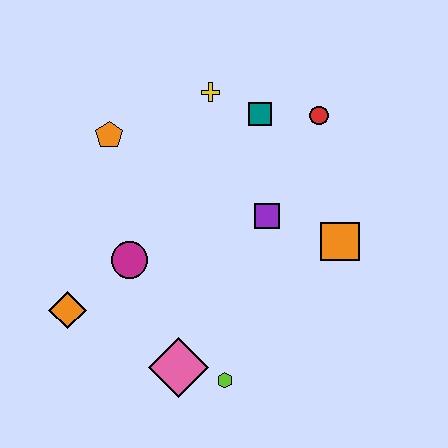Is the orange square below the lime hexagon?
No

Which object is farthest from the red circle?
The orange diamond is farthest from the red circle.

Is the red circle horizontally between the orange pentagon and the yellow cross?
No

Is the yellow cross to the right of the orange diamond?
Yes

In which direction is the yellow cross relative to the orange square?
The yellow cross is above the orange square.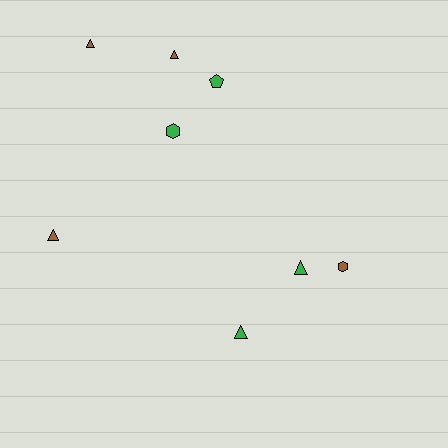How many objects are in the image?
There are 8 objects.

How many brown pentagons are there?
There are no brown pentagons.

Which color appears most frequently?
Green, with 4 objects.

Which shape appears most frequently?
Triangle, with 5 objects.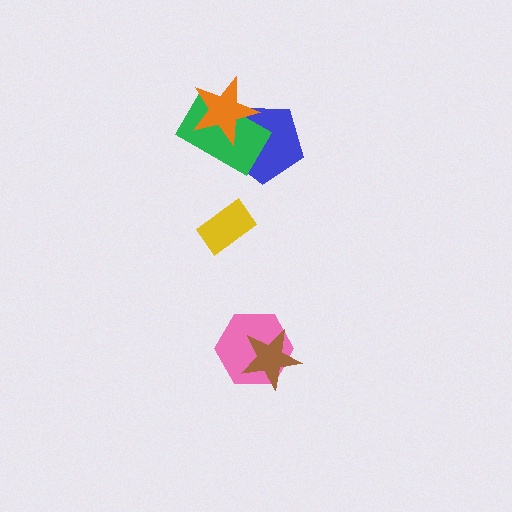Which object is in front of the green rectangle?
The orange star is in front of the green rectangle.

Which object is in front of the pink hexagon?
The brown star is in front of the pink hexagon.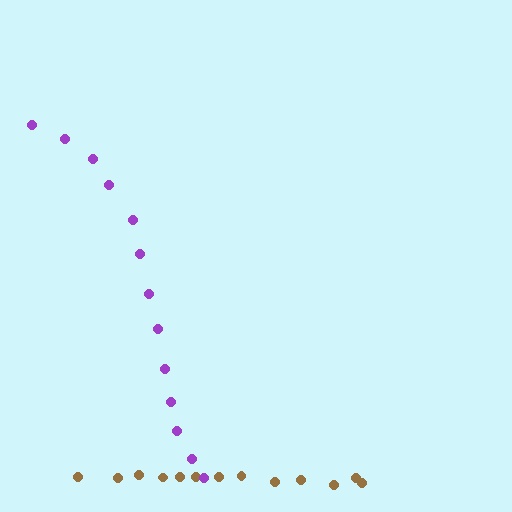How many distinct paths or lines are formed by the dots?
There are 2 distinct paths.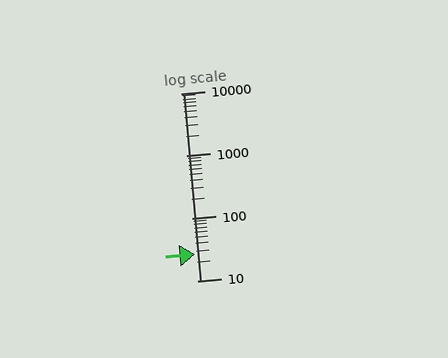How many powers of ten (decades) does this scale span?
The scale spans 3 decades, from 10 to 10000.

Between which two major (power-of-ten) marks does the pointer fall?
The pointer is between 10 and 100.